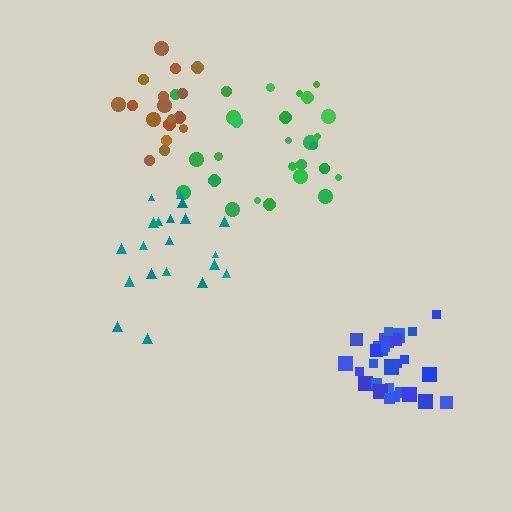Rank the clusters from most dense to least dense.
blue, brown, green, teal.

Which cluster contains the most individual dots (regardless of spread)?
Blue (29).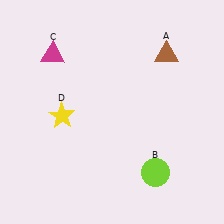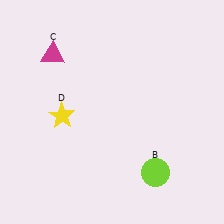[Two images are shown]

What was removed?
The brown triangle (A) was removed in Image 2.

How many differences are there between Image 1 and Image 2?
There is 1 difference between the two images.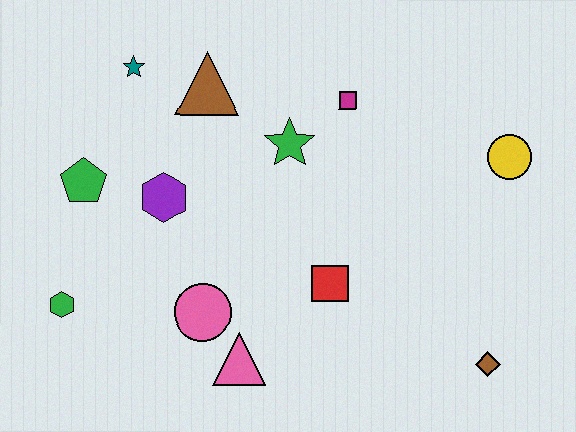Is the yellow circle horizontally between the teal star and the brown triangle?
No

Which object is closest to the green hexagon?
The green pentagon is closest to the green hexagon.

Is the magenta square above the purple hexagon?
Yes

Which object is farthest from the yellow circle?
The green hexagon is farthest from the yellow circle.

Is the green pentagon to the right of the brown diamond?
No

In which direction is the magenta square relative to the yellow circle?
The magenta square is to the left of the yellow circle.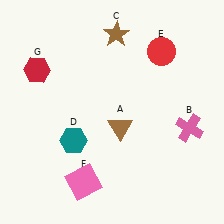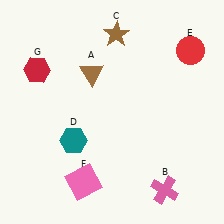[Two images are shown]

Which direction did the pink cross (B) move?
The pink cross (B) moved down.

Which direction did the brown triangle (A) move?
The brown triangle (A) moved up.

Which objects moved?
The objects that moved are: the brown triangle (A), the pink cross (B), the red circle (E).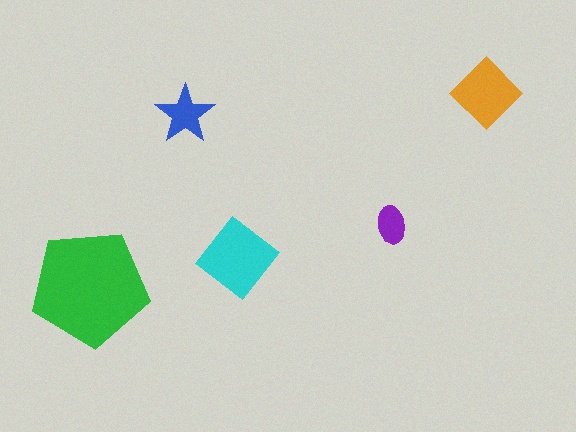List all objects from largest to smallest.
The green pentagon, the cyan diamond, the orange diamond, the blue star, the purple ellipse.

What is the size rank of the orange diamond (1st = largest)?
3rd.